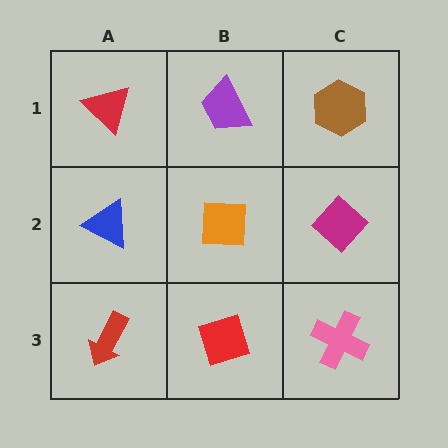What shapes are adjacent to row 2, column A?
A red triangle (row 1, column A), a red arrow (row 3, column A), an orange square (row 2, column B).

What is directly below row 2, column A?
A red arrow.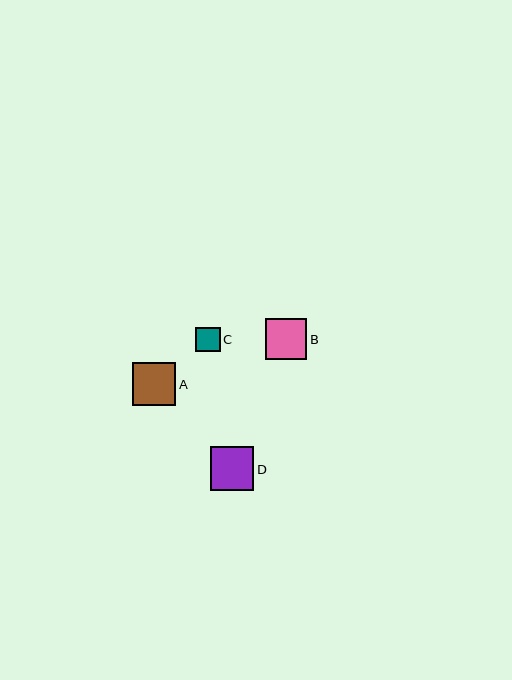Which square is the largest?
Square D is the largest with a size of approximately 44 pixels.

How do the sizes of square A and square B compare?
Square A and square B are approximately the same size.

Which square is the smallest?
Square C is the smallest with a size of approximately 25 pixels.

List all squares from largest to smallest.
From largest to smallest: D, A, B, C.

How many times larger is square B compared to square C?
Square B is approximately 1.7 times the size of square C.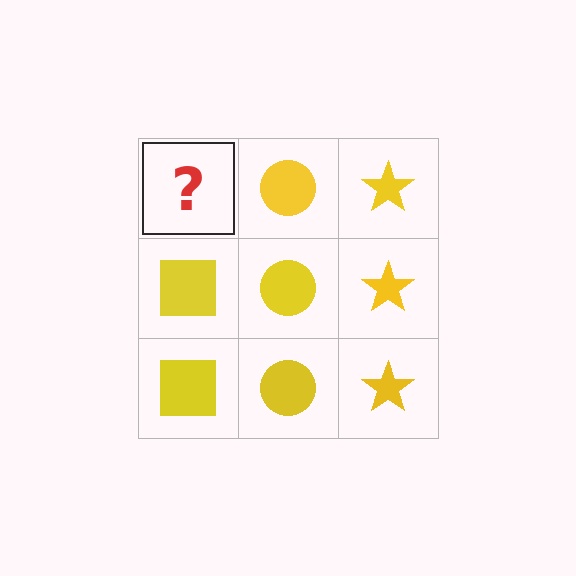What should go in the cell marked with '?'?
The missing cell should contain a yellow square.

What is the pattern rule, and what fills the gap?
The rule is that each column has a consistent shape. The gap should be filled with a yellow square.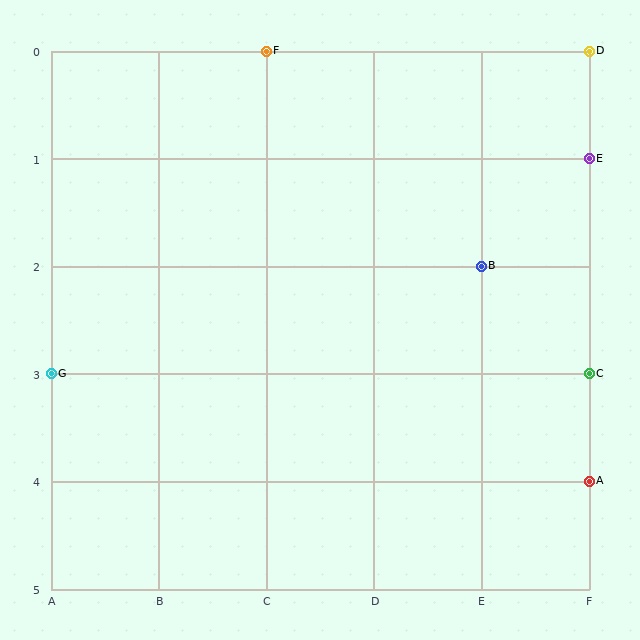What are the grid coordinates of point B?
Point B is at grid coordinates (E, 2).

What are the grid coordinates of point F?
Point F is at grid coordinates (C, 0).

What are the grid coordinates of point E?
Point E is at grid coordinates (F, 1).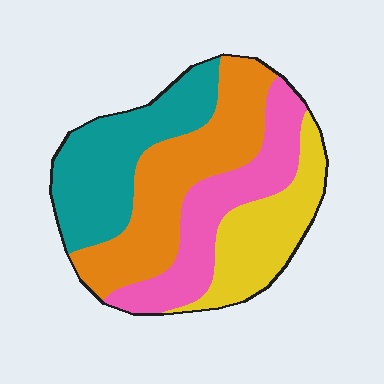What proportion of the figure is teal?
Teal covers 26% of the figure.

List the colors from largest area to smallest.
From largest to smallest: orange, teal, pink, yellow.